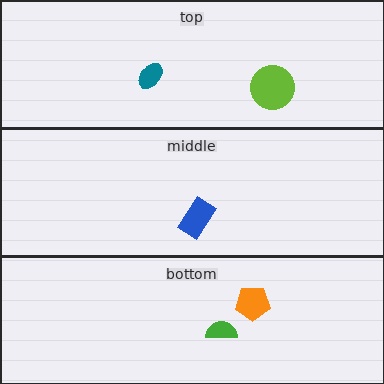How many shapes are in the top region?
2.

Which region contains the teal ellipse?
The top region.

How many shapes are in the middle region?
1.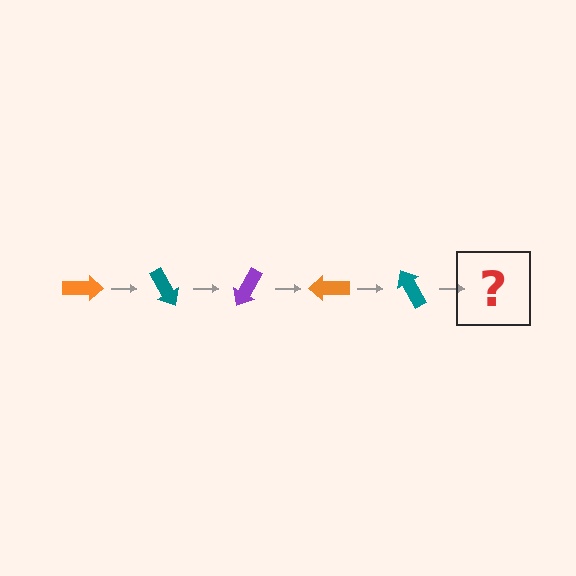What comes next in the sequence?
The next element should be a purple arrow, rotated 300 degrees from the start.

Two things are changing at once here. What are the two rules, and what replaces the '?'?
The two rules are that it rotates 60 degrees each step and the color cycles through orange, teal, and purple. The '?' should be a purple arrow, rotated 300 degrees from the start.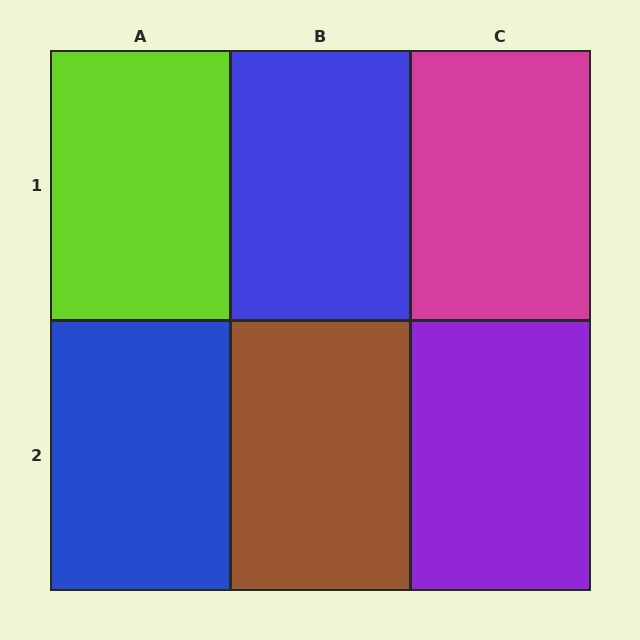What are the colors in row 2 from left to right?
Blue, brown, purple.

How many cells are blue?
2 cells are blue.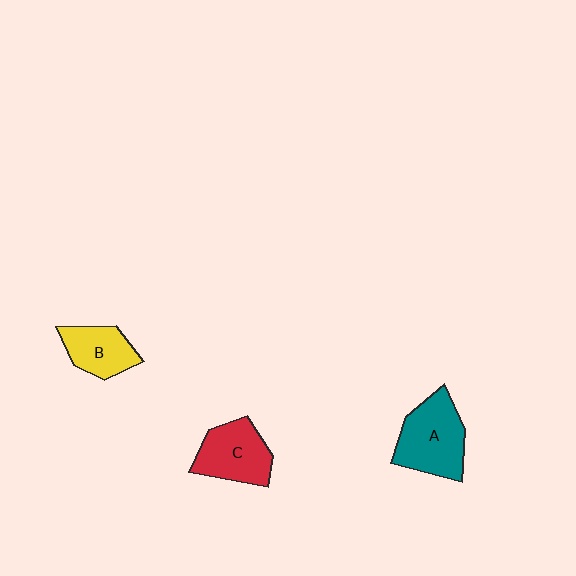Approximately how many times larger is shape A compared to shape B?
Approximately 1.5 times.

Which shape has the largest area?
Shape A (teal).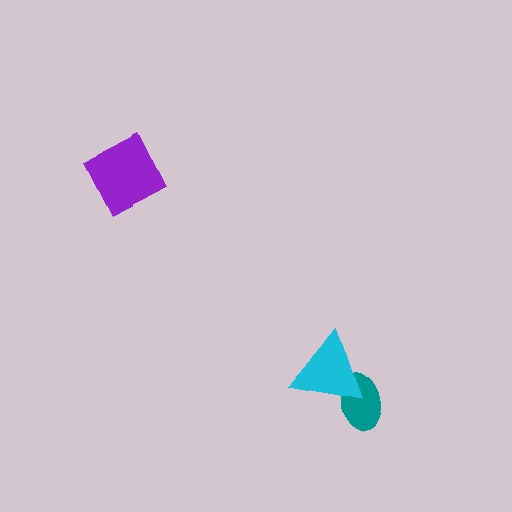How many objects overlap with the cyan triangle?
1 object overlaps with the cyan triangle.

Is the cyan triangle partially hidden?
No, no other shape covers it.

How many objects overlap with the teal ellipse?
1 object overlaps with the teal ellipse.